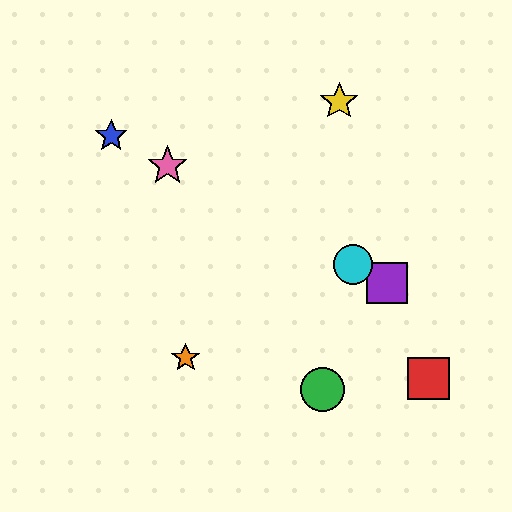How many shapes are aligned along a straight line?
4 shapes (the blue star, the purple square, the cyan circle, the pink star) are aligned along a straight line.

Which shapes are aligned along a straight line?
The blue star, the purple square, the cyan circle, the pink star are aligned along a straight line.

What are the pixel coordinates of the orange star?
The orange star is at (186, 358).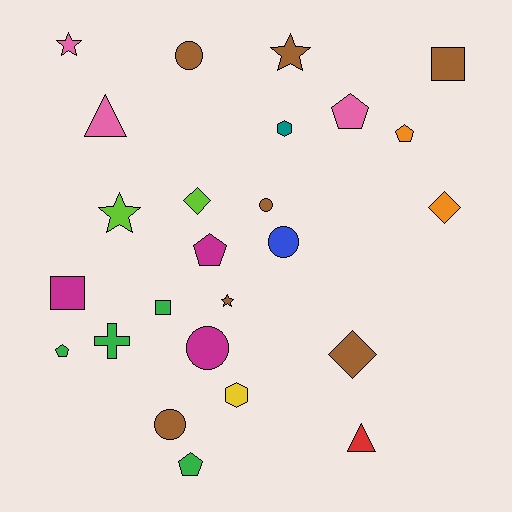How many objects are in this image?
There are 25 objects.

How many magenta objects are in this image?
There are 3 magenta objects.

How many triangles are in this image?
There are 2 triangles.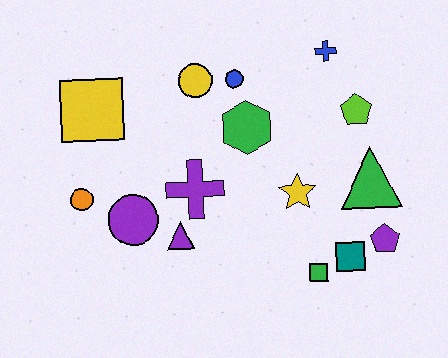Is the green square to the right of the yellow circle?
Yes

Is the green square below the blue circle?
Yes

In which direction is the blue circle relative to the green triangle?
The blue circle is to the left of the green triangle.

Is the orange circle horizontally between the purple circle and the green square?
No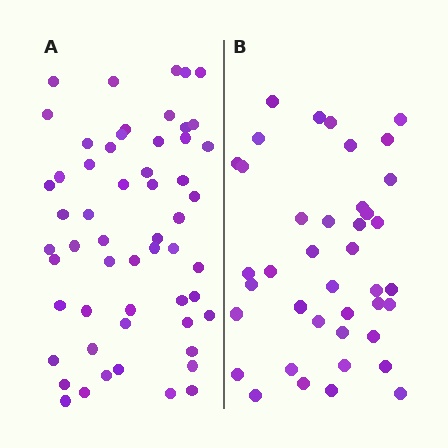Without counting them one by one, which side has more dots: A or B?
Region A (the left region) has more dots.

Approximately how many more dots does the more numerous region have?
Region A has approximately 15 more dots than region B.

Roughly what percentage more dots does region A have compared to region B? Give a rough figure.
About 40% more.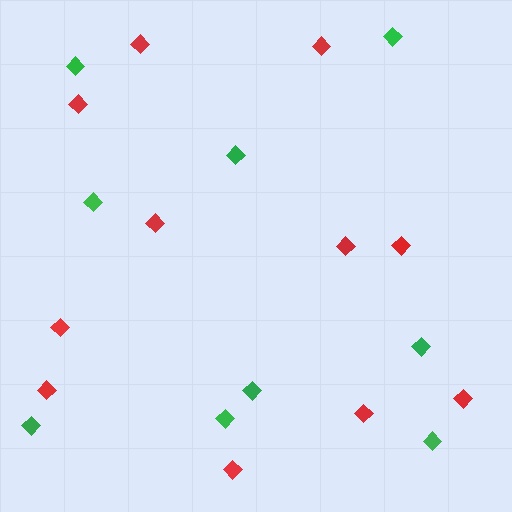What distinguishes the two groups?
There are 2 groups: one group of green diamonds (9) and one group of red diamonds (11).